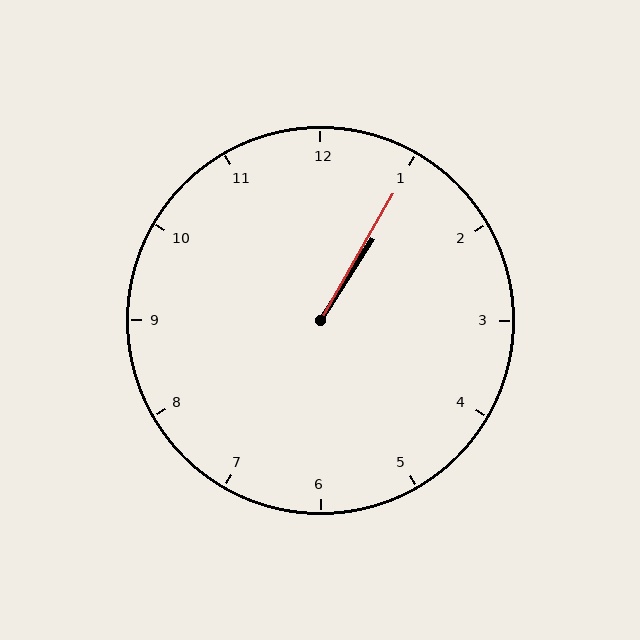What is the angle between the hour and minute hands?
Approximately 2 degrees.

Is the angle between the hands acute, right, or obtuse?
It is acute.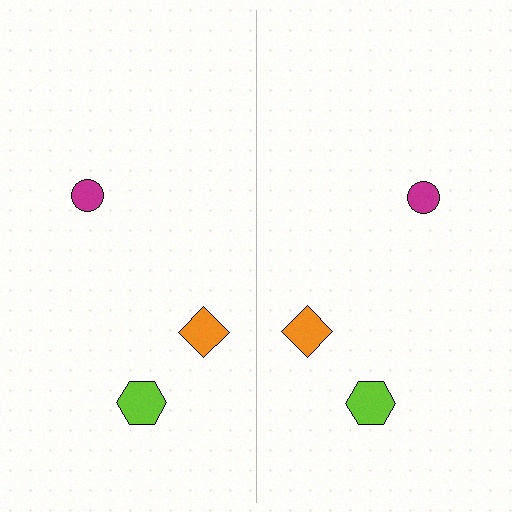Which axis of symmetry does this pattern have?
The pattern has a vertical axis of symmetry running through the center of the image.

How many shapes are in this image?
There are 6 shapes in this image.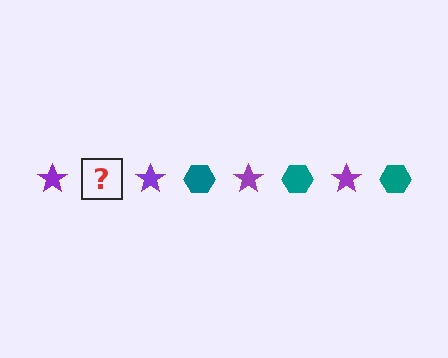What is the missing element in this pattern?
The missing element is a teal hexagon.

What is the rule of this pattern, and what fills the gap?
The rule is that the pattern alternates between purple star and teal hexagon. The gap should be filled with a teal hexagon.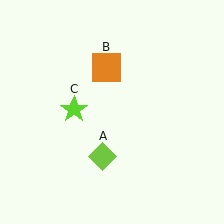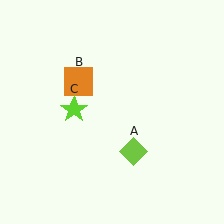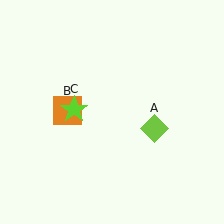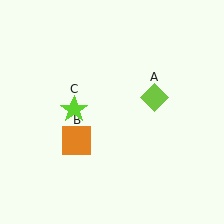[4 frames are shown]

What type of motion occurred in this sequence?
The lime diamond (object A), orange square (object B) rotated counterclockwise around the center of the scene.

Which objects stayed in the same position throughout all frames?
Lime star (object C) remained stationary.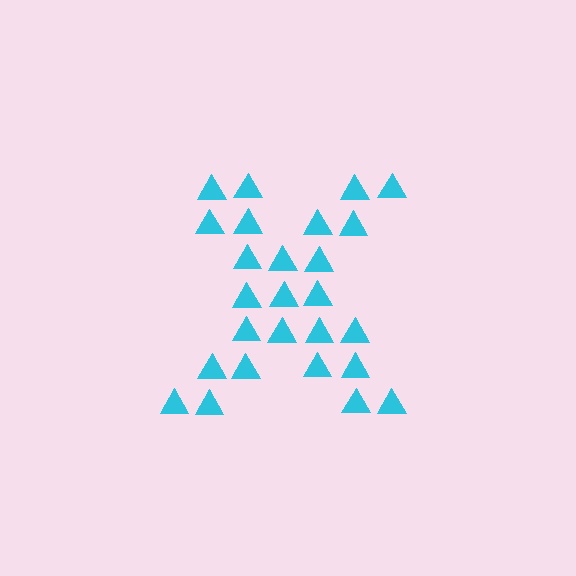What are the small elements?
The small elements are triangles.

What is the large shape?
The large shape is the letter X.